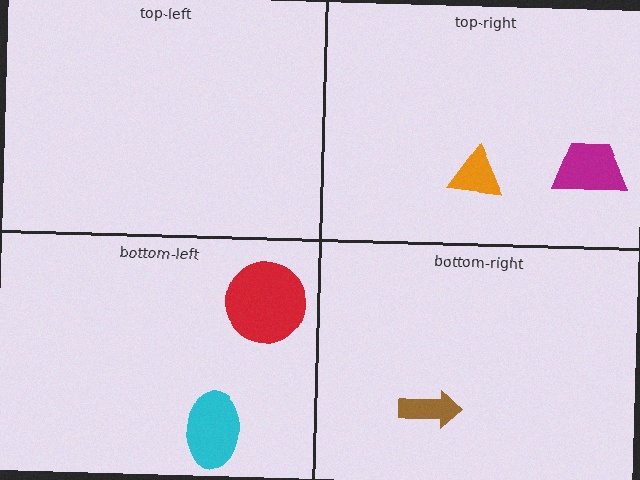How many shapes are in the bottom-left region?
2.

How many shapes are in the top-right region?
2.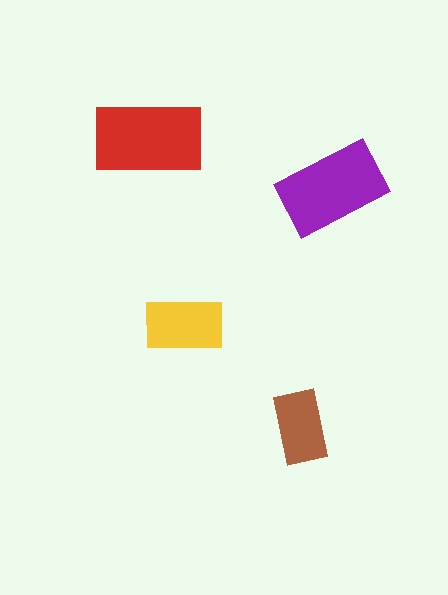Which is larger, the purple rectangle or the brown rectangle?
The purple one.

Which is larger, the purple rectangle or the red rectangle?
The red one.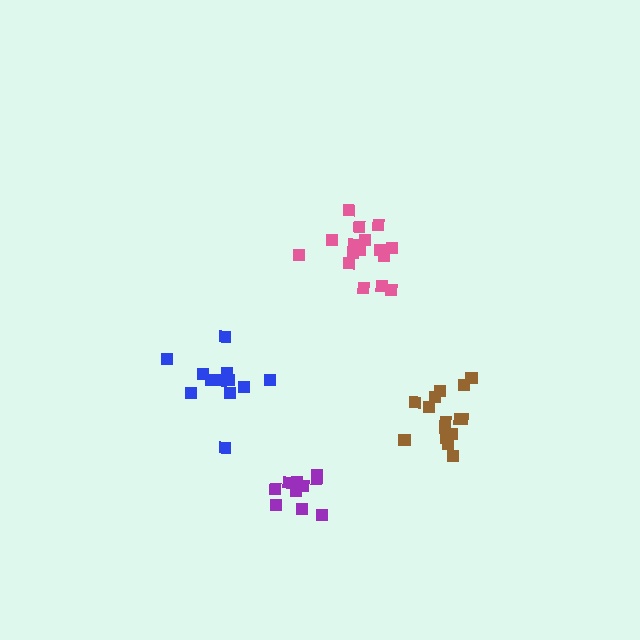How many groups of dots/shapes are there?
There are 4 groups.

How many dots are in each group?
Group 1: 16 dots, Group 2: 15 dots, Group 3: 10 dots, Group 4: 12 dots (53 total).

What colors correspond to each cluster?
The clusters are colored: pink, brown, purple, blue.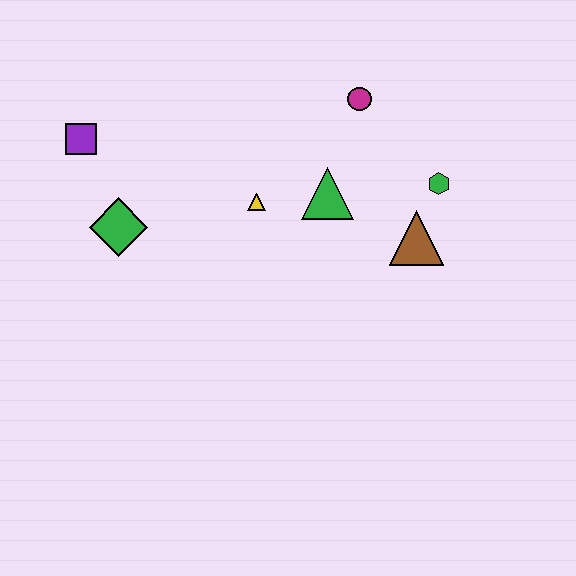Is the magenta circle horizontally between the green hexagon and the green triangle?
Yes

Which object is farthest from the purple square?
The green hexagon is farthest from the purple square.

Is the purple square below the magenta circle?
Yes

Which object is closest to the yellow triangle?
The green triangle is closest to the yellow triangle.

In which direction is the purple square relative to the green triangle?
The purple square is to the left of the green triangle.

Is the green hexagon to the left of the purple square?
No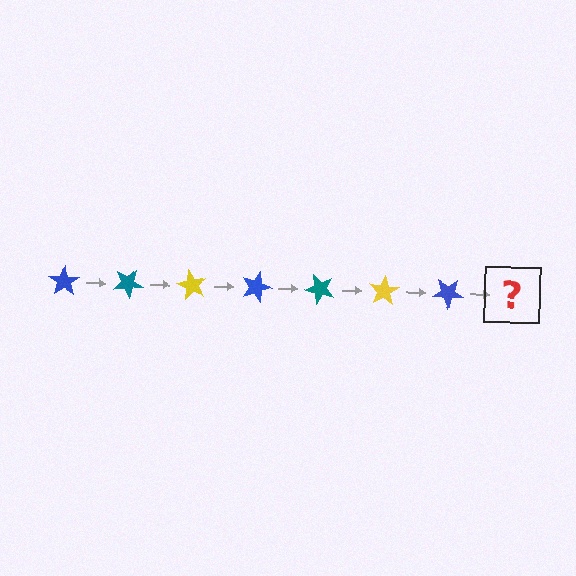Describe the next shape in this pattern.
It should be a teal star, rotated 210 degrees from the start.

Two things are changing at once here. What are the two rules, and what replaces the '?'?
The two rules are that it rotates 30 degrees each step and the color cycles through blue, teal, and yellow. The '?' should be a teal star, rotated 210 degrees from the start.